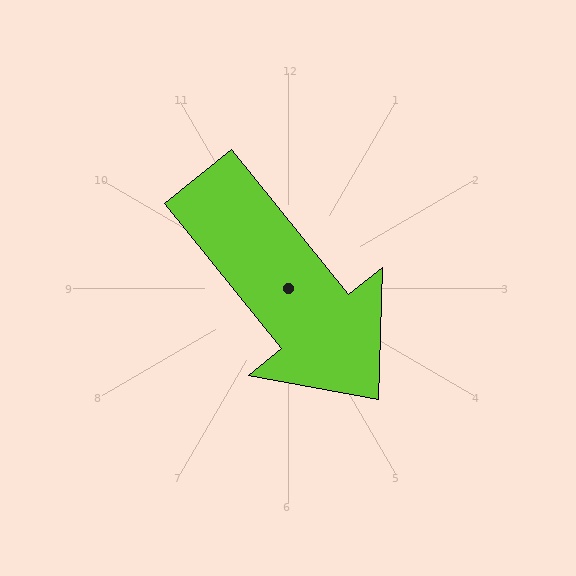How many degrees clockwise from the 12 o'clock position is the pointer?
Approximately 141 degrees.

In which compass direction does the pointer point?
Southeast.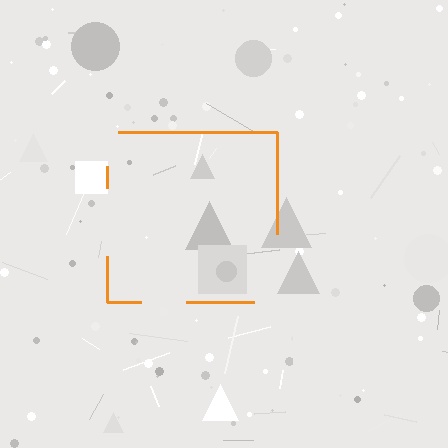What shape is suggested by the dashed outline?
The dashed outline suggests a square.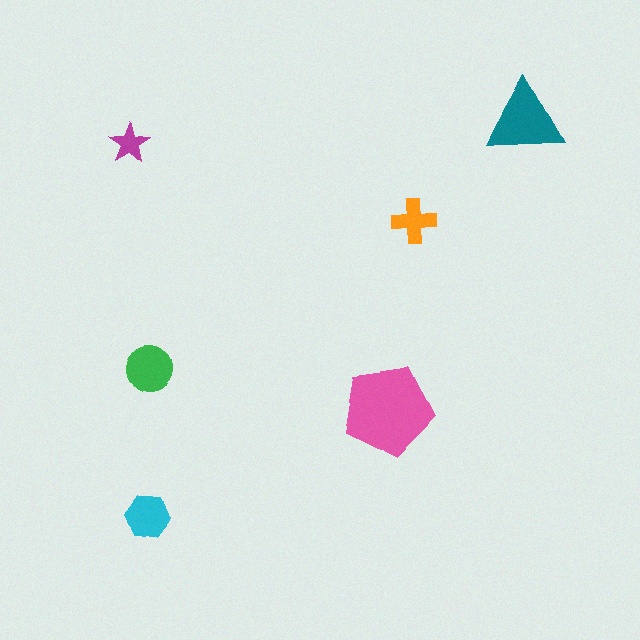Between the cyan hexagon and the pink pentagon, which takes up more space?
The pink pentagon.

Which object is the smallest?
The magenta star.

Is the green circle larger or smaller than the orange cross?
Larger.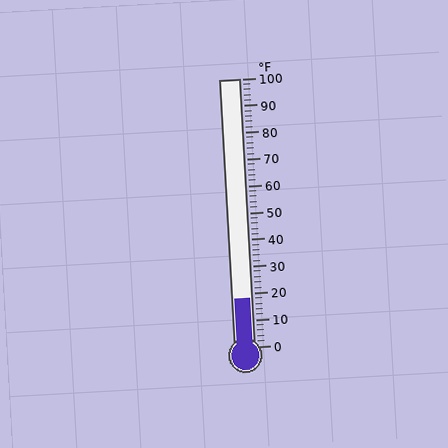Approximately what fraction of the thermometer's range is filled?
The thermometer is filled to approximately 20% of its range.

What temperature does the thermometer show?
The thermometer shows approximately 18°F.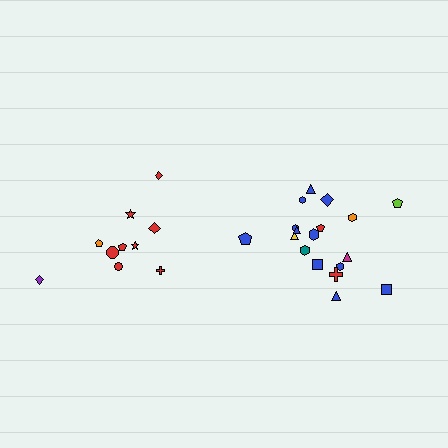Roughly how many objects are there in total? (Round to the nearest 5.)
Roughly 30 objects in total.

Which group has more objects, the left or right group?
The right group.